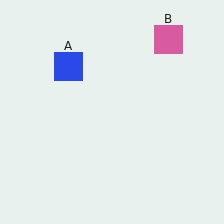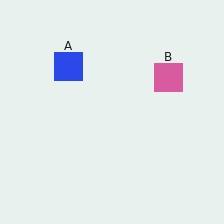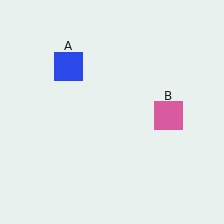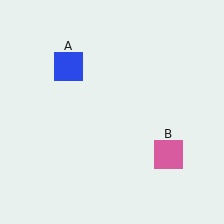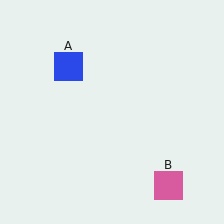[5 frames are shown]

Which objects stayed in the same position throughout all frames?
Blue square (object A) remained stationary.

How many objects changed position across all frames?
1 object changed position: pink square (object B).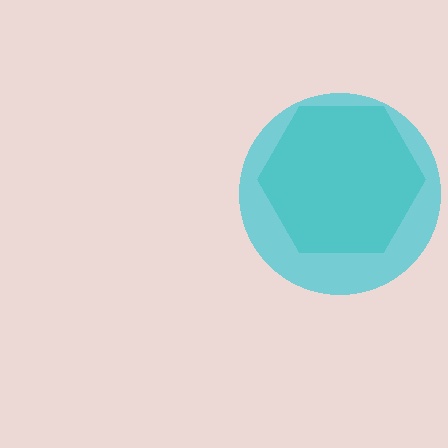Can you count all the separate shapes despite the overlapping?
Yes, there are 2 separate shapes.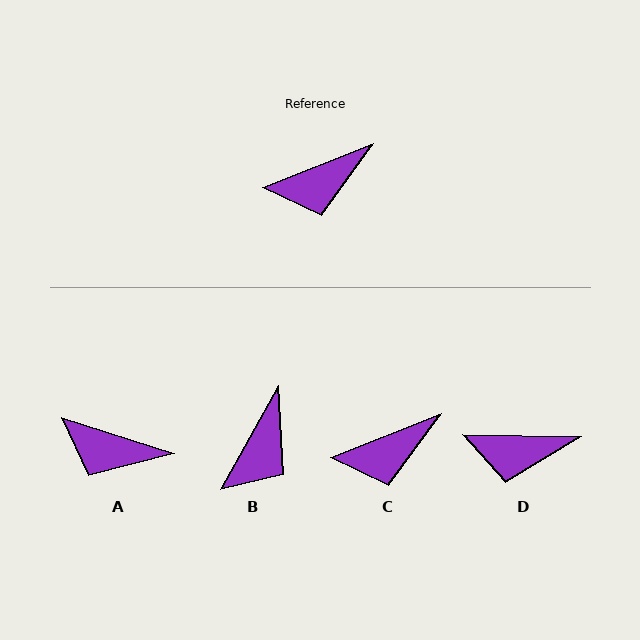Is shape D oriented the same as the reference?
No, it is off by about 23 degrees.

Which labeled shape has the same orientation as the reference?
C.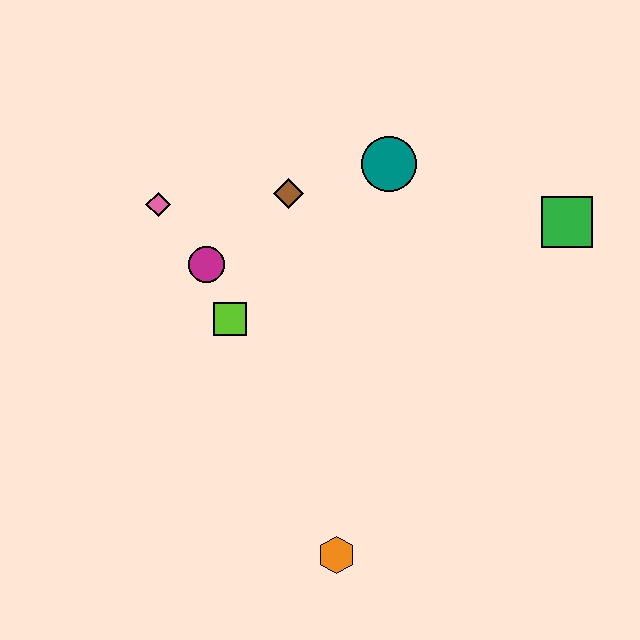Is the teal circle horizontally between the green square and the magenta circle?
Yes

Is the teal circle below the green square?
No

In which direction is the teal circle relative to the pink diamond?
The teal circle is to the right of the pink diamond.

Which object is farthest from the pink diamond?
The green square is farthest from the pink diamond.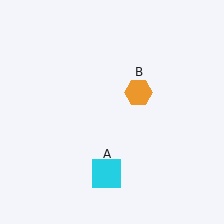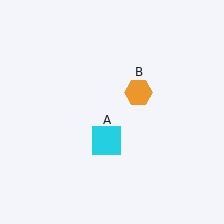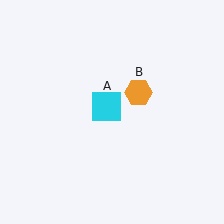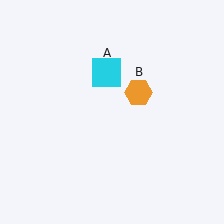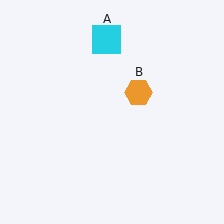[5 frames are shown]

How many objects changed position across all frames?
1 object changed position: cyan square (object A).